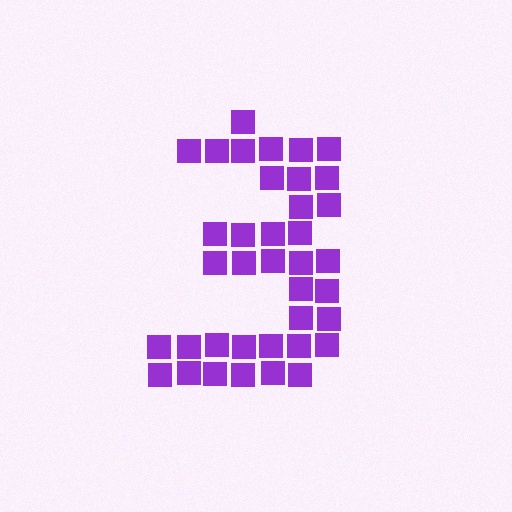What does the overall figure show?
The overall figure shows the digit 3.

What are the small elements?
The small elements are squares.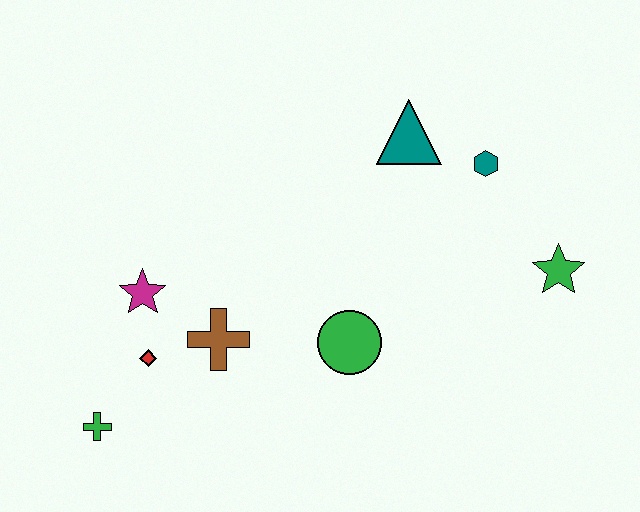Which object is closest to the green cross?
The red diamond is closest to the green cross.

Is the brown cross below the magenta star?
Yes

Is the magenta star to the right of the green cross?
Yes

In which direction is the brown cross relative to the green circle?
The brown cross is to the left of the green circle.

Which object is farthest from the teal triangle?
The green cross is farthest from the teal triangle.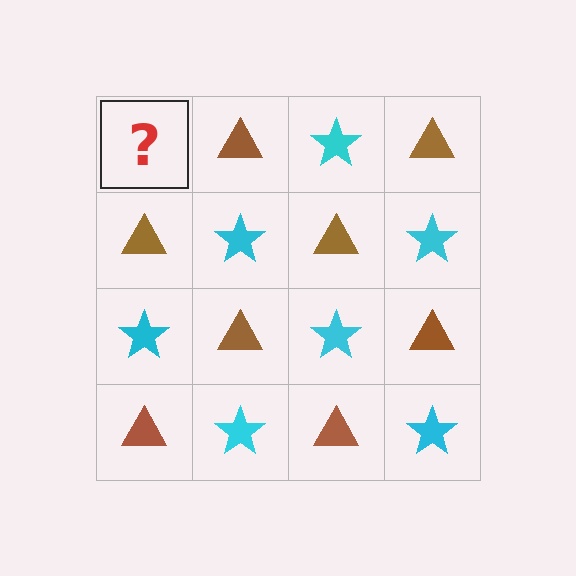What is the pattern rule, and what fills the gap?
The rule is that it alternates cyan star and brown triangle in a checkerboard pattern. The gap should be filled with a cyan star.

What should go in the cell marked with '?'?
The missing cell should contain a cyan star.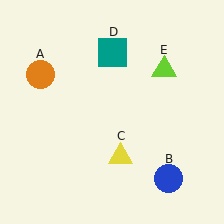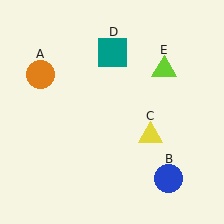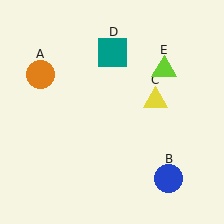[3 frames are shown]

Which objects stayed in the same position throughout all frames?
Orange circle (object A) and blue circle (object B) and teal square (object D) and lime triangle (object E) remained stationary.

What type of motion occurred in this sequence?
The yellow triangle (object C) rotated counterclockwise around the center of the scene.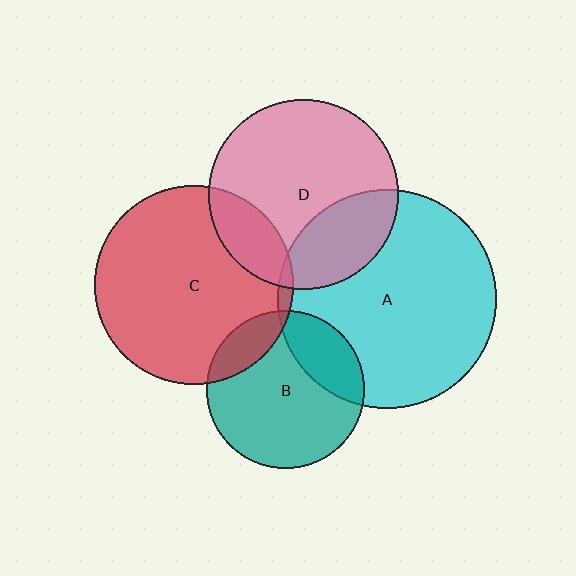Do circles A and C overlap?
Yes.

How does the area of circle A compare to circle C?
Approximately 1.2 times.